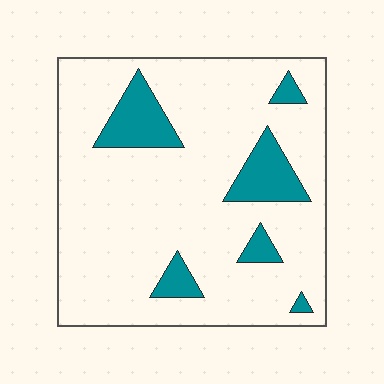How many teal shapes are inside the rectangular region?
6.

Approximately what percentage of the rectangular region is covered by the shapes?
Approximately 15%.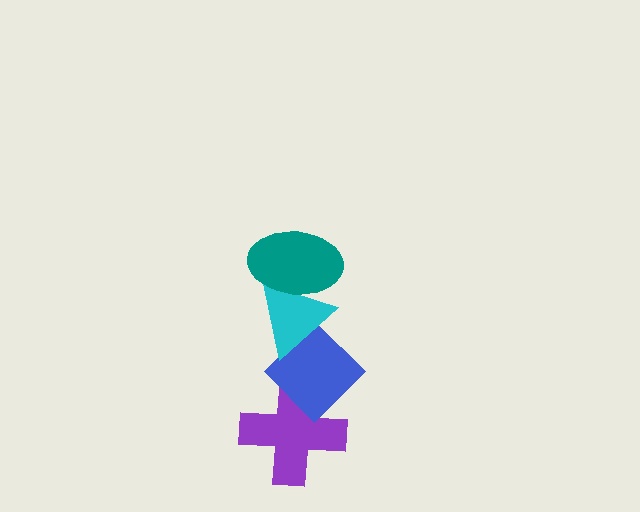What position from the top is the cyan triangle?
The cyan triangle is 2nd from the top.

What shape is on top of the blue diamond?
The cyan triangle is on top of the blue diamond.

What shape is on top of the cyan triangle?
The teal ellipse is on top of the cyan triangle.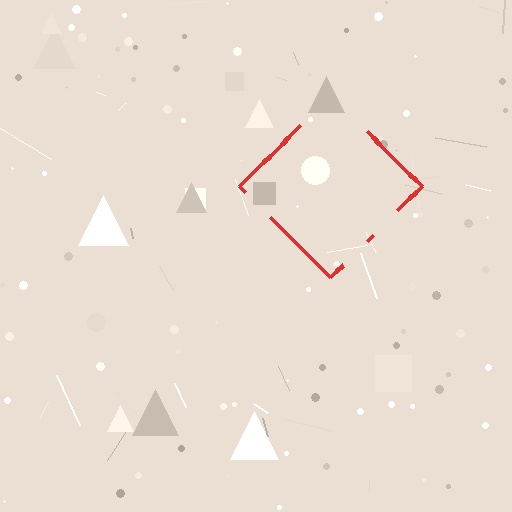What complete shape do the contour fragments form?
The contour fragments form a diamond.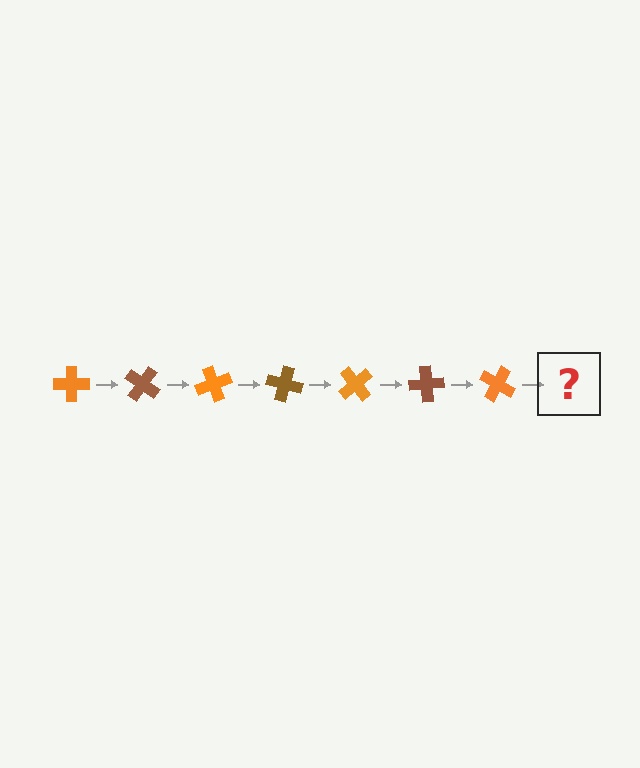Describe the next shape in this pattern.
It should be a brown cross, rotated 245 degrees from the start.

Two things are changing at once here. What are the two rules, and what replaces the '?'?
The two rules are that it rotates 35 degrees each step and the color cycles through orange and brown. The '?' should be a brown cross, rotated 245 degrees from the start.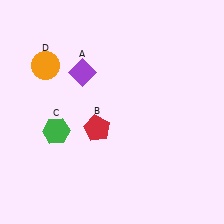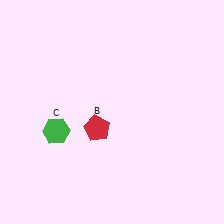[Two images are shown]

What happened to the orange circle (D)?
The orange circle (D) was removed in Image 2. It was in the top-left area of Image 1.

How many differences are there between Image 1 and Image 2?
There are 2 differences between the two images.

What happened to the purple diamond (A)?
The purple diamond (A) was removed in Image 2. It was in the top-left area of Image 1.